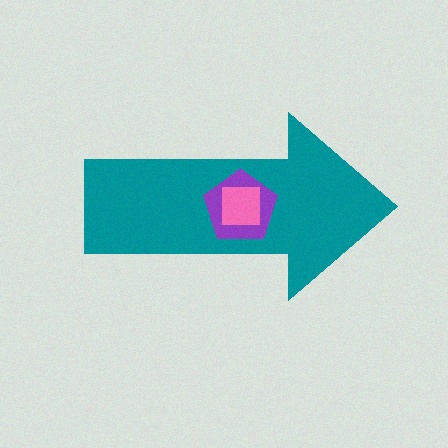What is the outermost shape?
The teal arrow.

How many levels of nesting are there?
3.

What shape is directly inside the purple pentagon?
The pink square.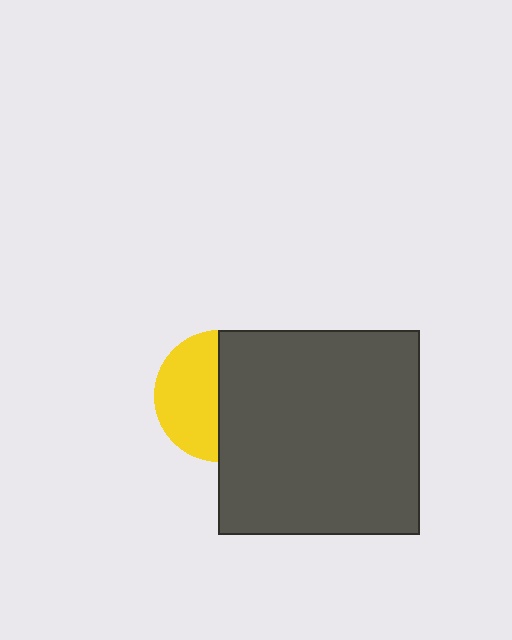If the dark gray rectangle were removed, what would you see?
You would see the complete yellow circle.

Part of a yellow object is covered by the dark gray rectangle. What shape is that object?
It is a circle.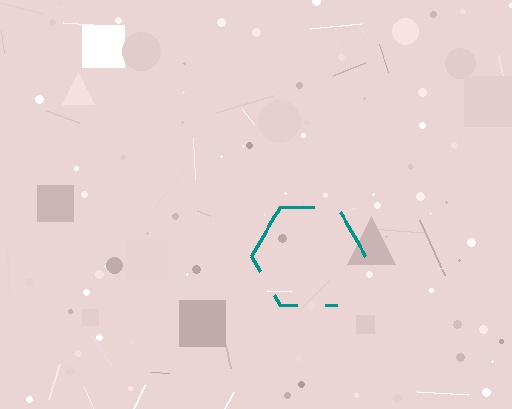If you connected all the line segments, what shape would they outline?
They would outline a hexagon.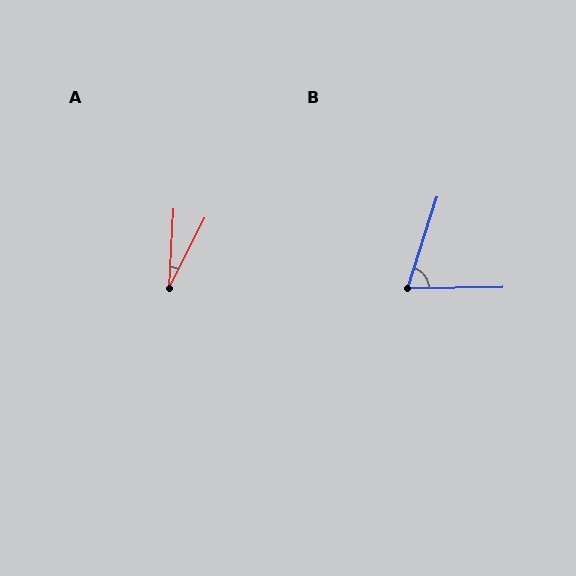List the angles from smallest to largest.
A (23°), B (71°).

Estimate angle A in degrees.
Approximately 23 degrees.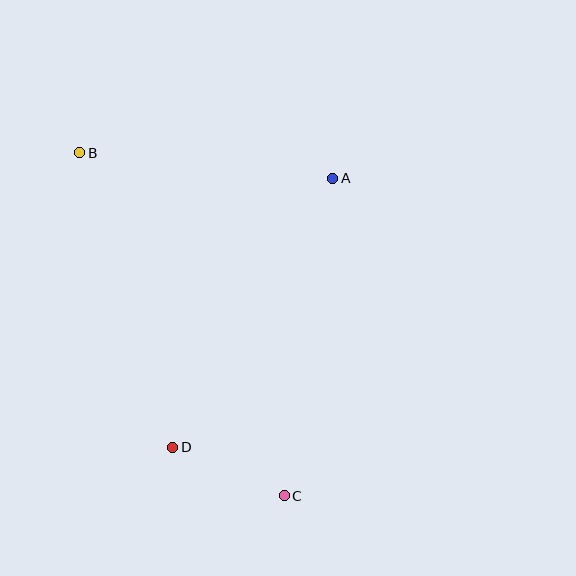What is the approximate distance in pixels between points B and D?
The distance between B and D is approximately 308 pixels.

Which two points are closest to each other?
Points C and D are closest to each other.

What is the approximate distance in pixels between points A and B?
The distance between A and B is approximately 254 pixels.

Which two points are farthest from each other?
Points B and C are farthest from each other.